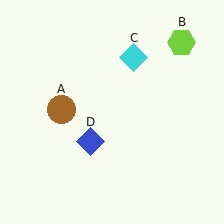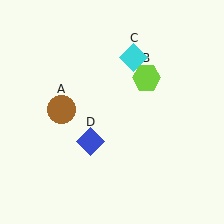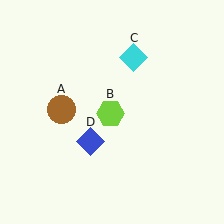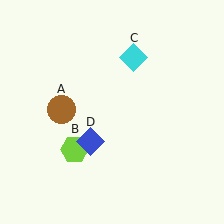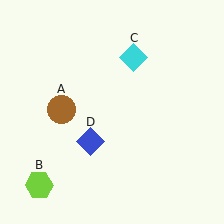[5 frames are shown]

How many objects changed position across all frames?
1 object changed position: lime hexagon (object B).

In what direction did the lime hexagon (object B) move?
The lime hexagon (object B) moved down and to the left.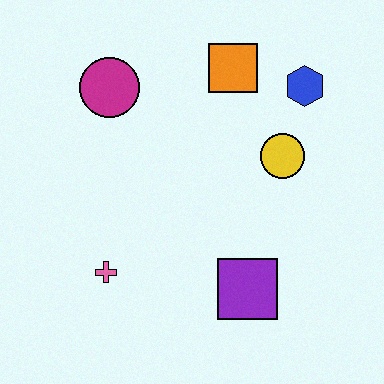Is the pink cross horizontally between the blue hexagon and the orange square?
No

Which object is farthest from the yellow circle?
The pink cross is farthest from the yellow circle.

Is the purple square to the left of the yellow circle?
Yes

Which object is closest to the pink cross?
The purple square is closest to the pink cross.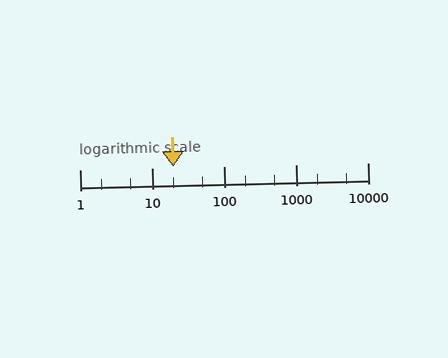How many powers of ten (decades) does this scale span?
The scale spans 4 decades, from 1 to 10000.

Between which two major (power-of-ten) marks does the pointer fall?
The pointer is between 10 and 100.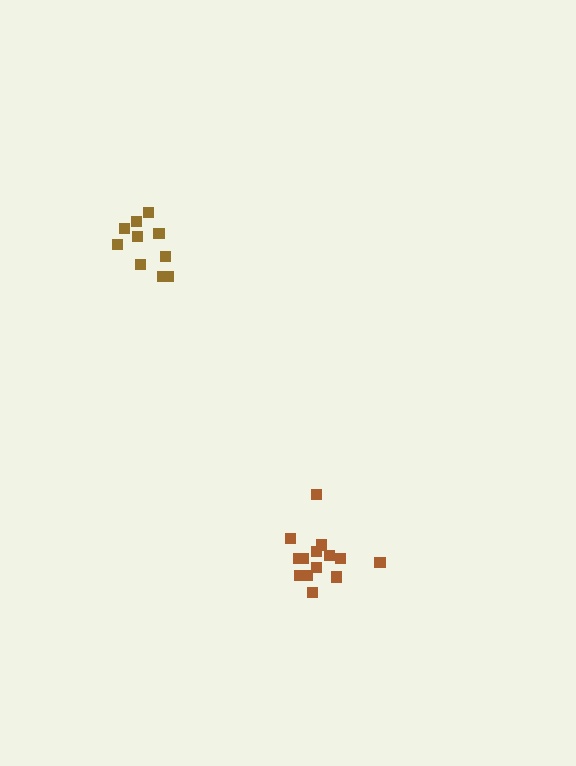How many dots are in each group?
Group 1: 14 dots, Group 2: 11 dots (25 total).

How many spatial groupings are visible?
There are 2 spatial groupings.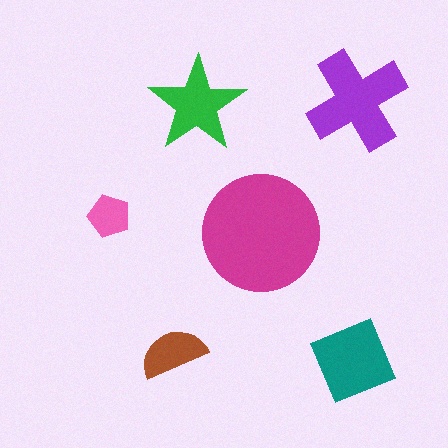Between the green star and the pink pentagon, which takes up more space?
The green star.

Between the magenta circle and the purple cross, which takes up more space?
The magenta circle.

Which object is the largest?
The magenta circle.